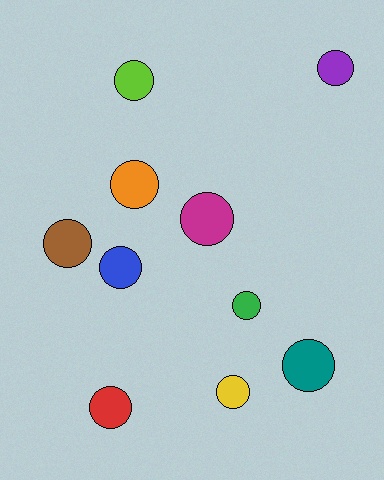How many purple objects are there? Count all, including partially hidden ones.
There is 1 purple object.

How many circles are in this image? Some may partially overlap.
There are 10 circles.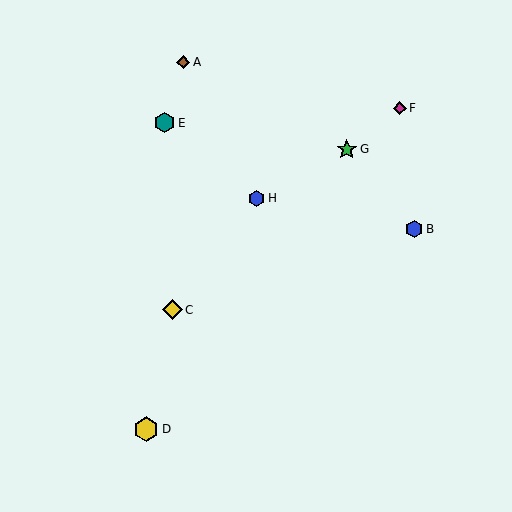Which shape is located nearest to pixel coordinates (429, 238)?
The blue hexagon (labeled B) at (414, 229) is nearest to that location.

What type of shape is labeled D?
Shape D is a yellow hexagon.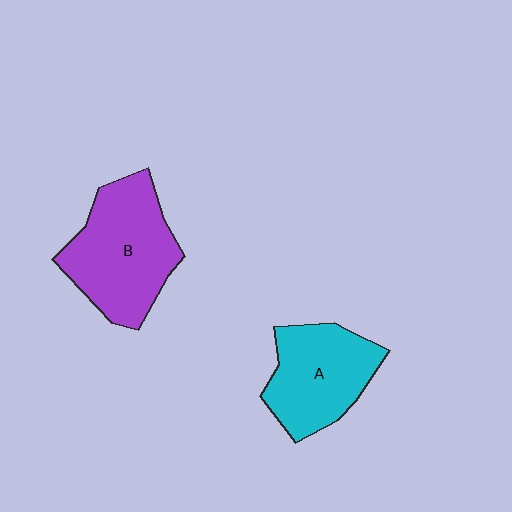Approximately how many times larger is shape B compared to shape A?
Approximately 1.2 times.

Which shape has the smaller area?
Shape A (cyan).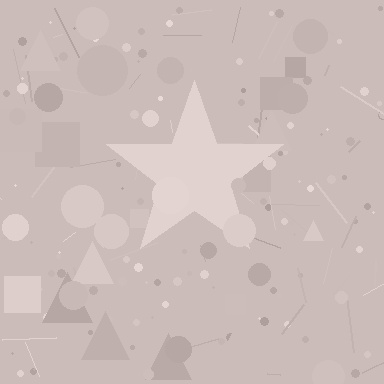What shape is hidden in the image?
A star is hidden in the image.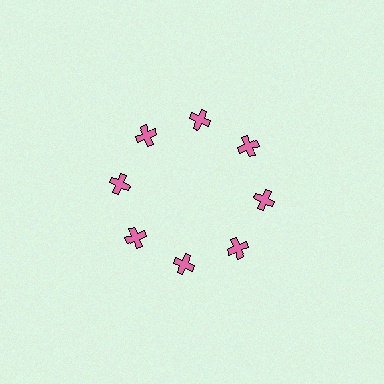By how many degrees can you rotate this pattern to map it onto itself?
The pattern maps onto itself every 45 degrees of rotation.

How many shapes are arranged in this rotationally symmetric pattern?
There are 8 shapes, arranged in 8 groups of 1.